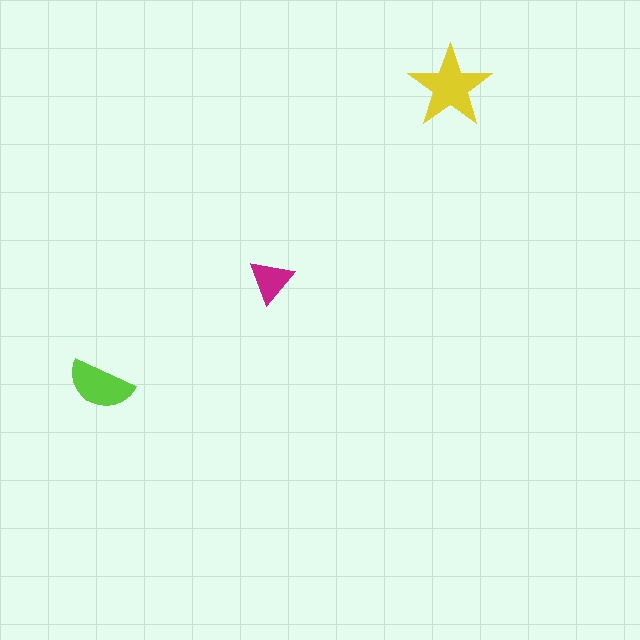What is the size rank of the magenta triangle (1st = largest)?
3rd.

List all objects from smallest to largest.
The magenta triangle, the lime semicircle, the yellow star.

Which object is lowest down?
The lime semicircle is bottommost.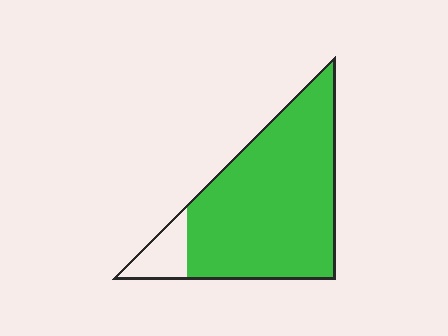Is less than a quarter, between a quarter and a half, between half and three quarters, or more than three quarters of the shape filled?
More than three quarters.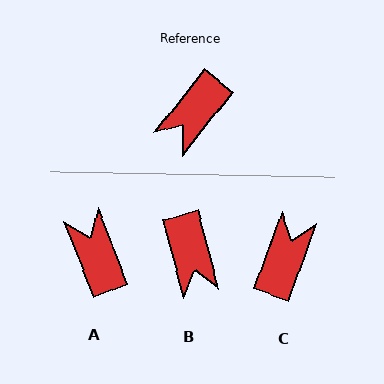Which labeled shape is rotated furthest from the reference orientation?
C, about 161 degrees away.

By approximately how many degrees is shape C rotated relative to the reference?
Approximately 161 degrees clockwise.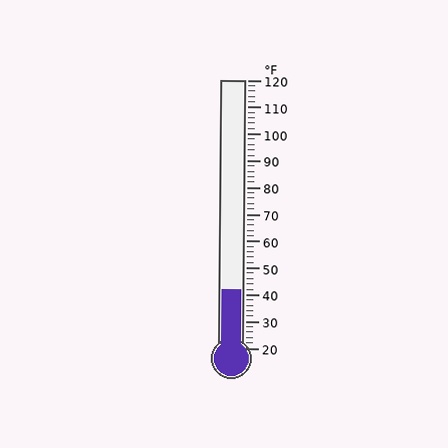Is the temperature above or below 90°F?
The temperature is below 90°F.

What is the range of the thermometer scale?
The thermometer scale ranges from 20°F to 120°F.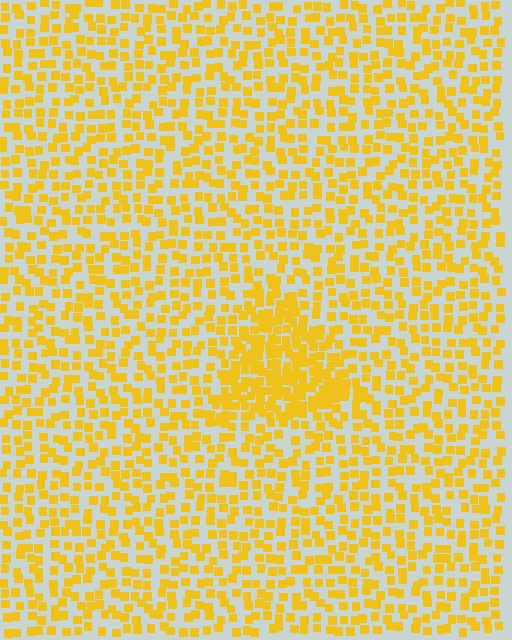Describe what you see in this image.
The image contains small yellow elements arranged at two different densities. A triangle-shaped region is visible where the elements are more densely packed than the surrounding area.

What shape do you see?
I see a triangle.